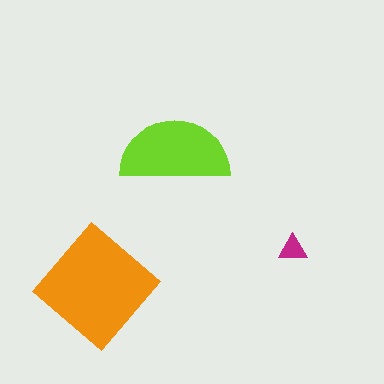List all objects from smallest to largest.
The magenta triangle, the lime semicircle, the orange diamond.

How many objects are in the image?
There are 3 objects in the image.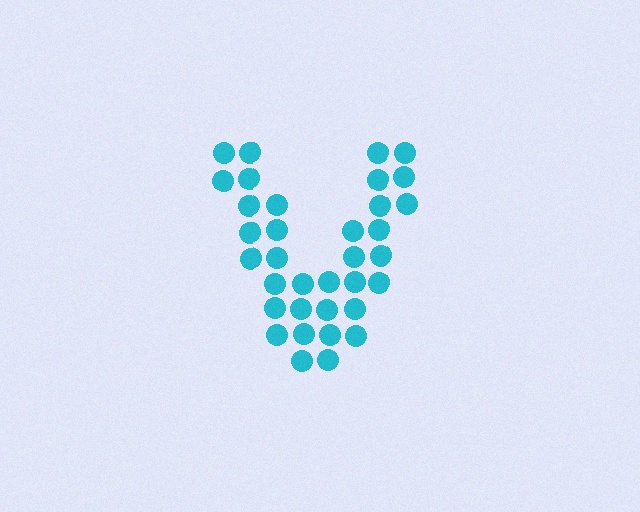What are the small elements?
The small elements are circles.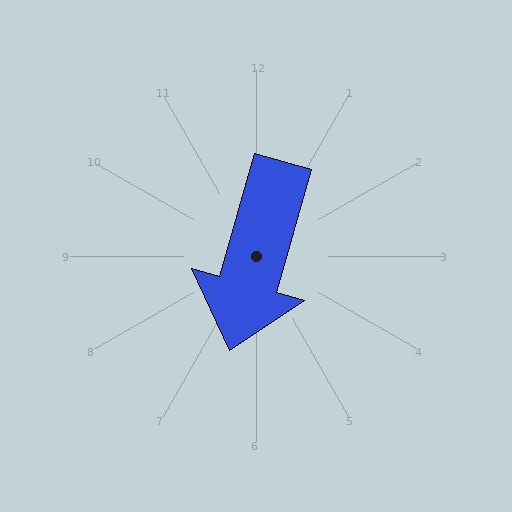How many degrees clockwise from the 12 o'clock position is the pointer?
Approximately 196 degrees.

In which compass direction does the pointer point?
South.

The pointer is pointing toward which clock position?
Roughly 7 o'clock.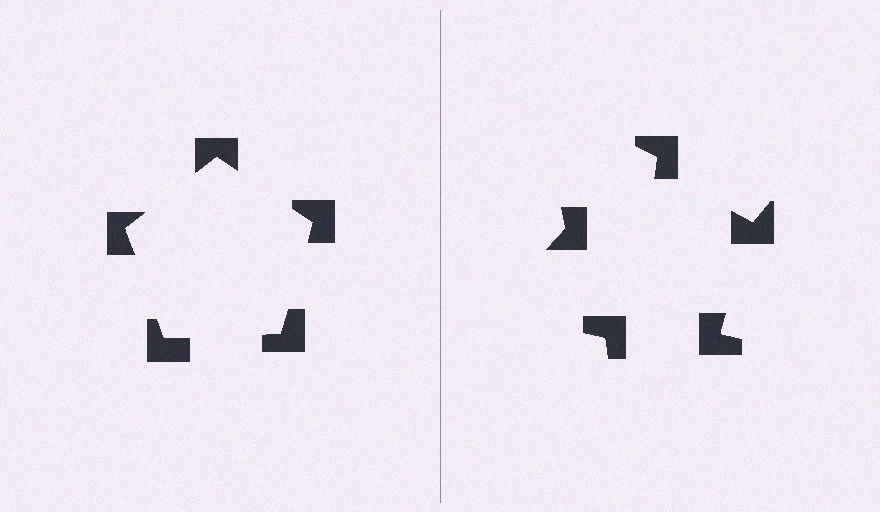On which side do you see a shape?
An illusory pentagon appears on the left side. On the right side the wedge cuts are rotated, so no coherent shape forms.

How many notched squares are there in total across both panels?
10 — 5 on each side.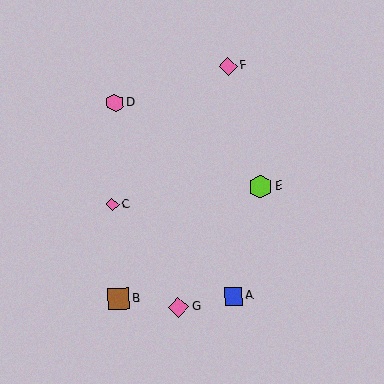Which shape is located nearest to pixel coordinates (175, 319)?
The pink diamond (labeled G) at (179, 307) is nearest to that location.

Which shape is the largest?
The lime hexagon (labeled E) is the largest.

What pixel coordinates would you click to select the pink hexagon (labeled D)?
Click at (115, 103) to select the pink hexagon D.